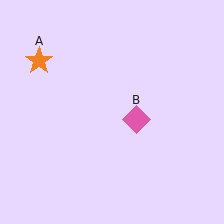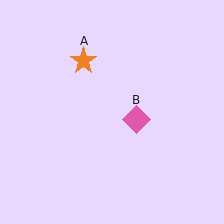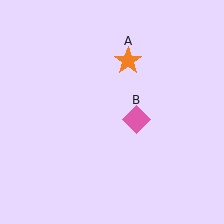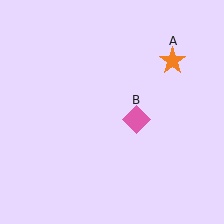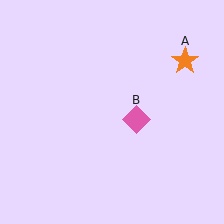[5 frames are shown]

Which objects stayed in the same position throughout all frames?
Pink diamond (object B) remained stationary.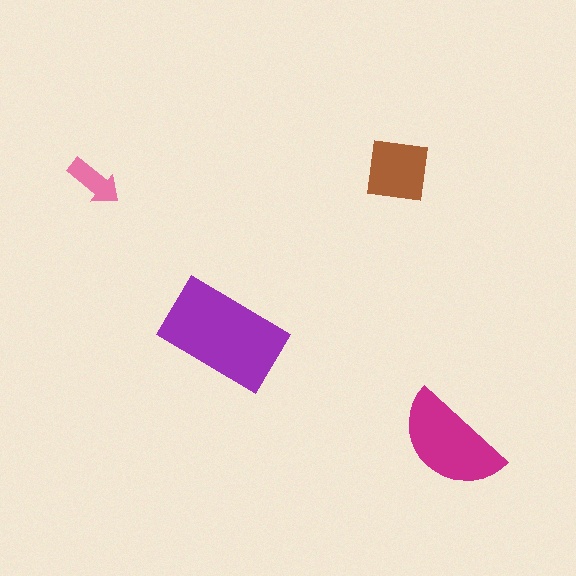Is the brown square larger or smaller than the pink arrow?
Larger.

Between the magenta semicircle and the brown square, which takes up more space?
The magenta semicircle.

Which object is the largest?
The purple rectangle.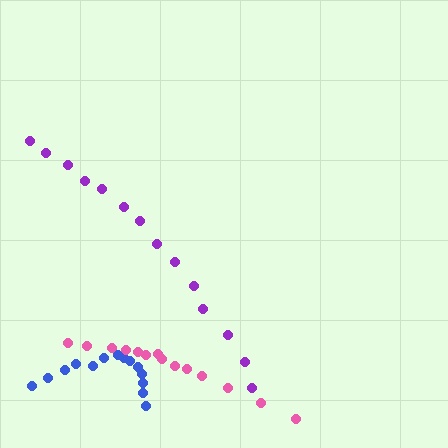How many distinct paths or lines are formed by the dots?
There are 3 distinct paths.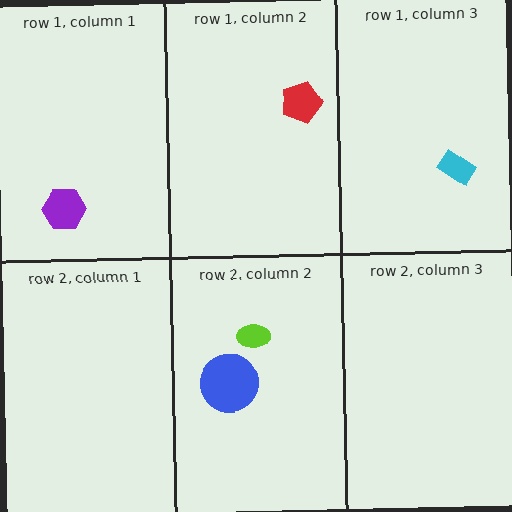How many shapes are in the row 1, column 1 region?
1.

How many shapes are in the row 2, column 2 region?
2.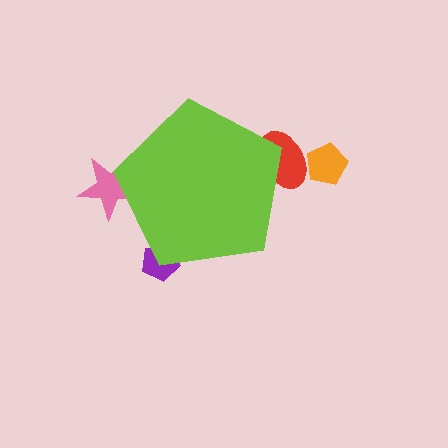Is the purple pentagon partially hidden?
Yes, the purple pentagon is partially hidden behind the lime pentagon.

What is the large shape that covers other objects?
A lime pentagon.